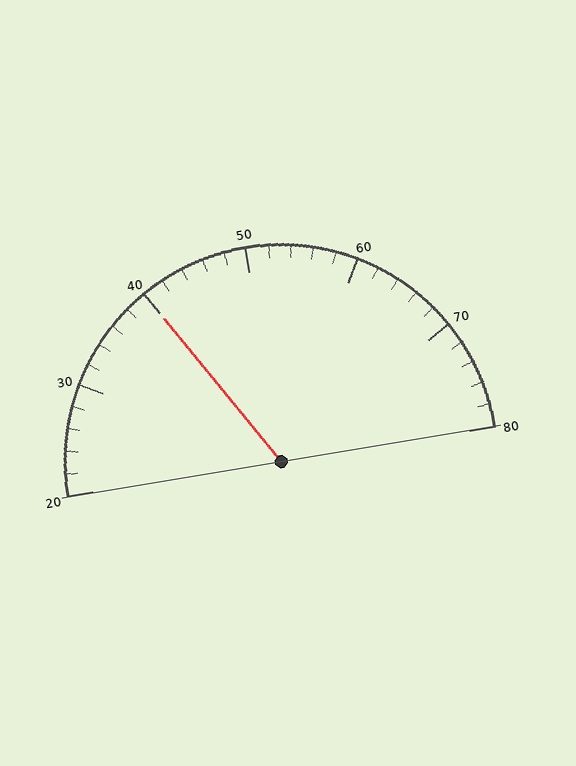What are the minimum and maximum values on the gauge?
The gauge ranges from 20 to 80.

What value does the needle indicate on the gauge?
The needle indicates approximately 40.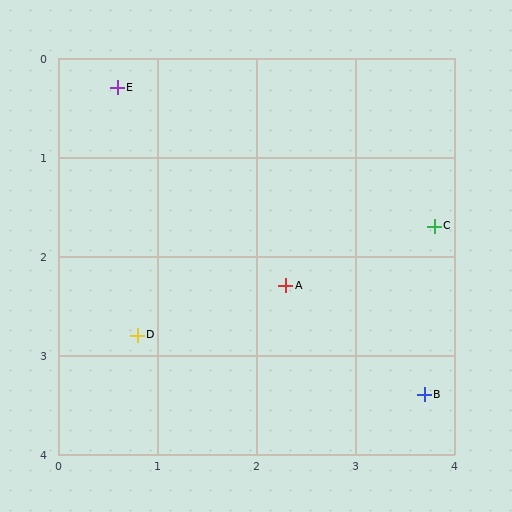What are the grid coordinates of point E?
Point E is at approximately (0.6, 0.3).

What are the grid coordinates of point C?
Point C is at approximately (3.8, 1.7).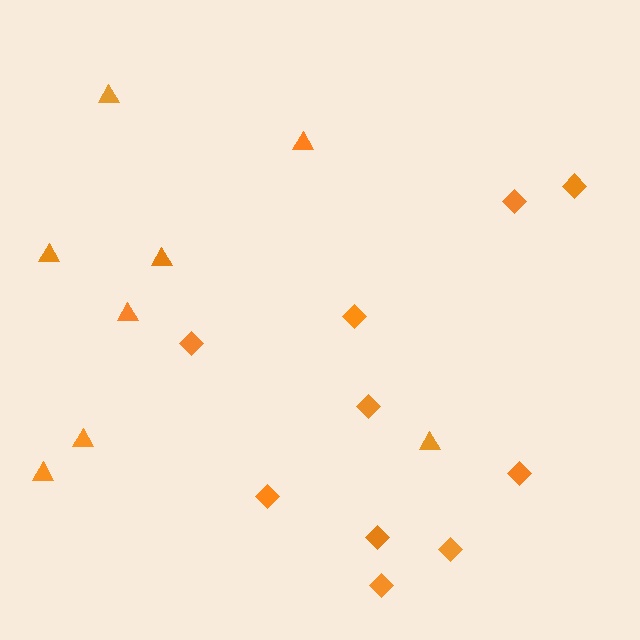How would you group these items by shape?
There are 2 groups: one group of triangles (8) and one group of diamonds (10).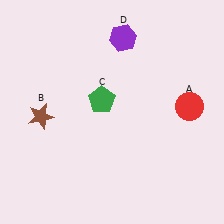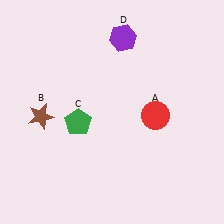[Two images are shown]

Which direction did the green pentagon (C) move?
The green pentagon (C) moved left.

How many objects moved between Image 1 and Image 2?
2 objects moved between the two images.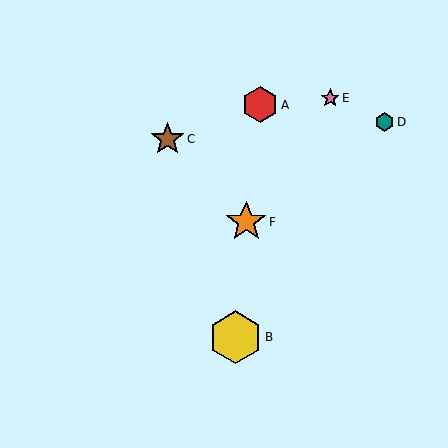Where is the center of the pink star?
The center of the pink star is at (330, 98).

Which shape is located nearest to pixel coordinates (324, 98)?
The pink star (labeled E) at (330, 98) is nearest to that location.